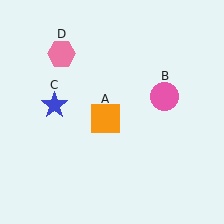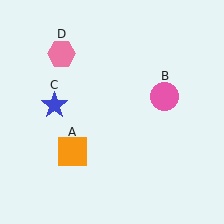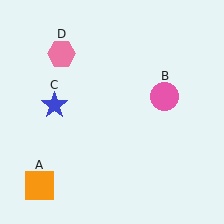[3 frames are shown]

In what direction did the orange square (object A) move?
The orange square (object A) moved down and to the left.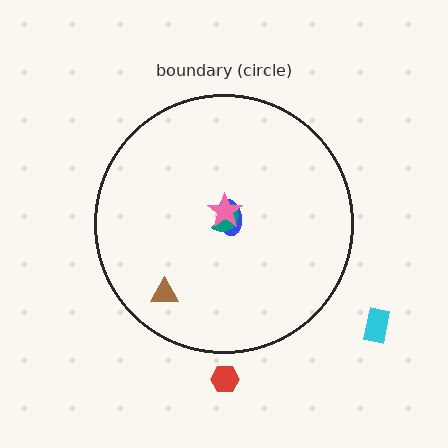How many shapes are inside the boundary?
4 inside, 2 outside.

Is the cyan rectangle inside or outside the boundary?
Outside.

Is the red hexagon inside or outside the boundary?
Outside.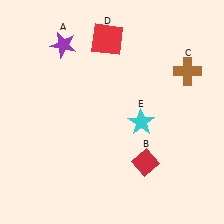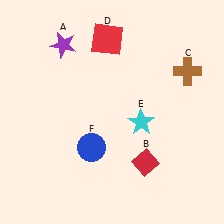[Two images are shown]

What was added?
A blue circle (F) was added in Image 2.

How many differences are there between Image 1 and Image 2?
There is 1 difference between the two images.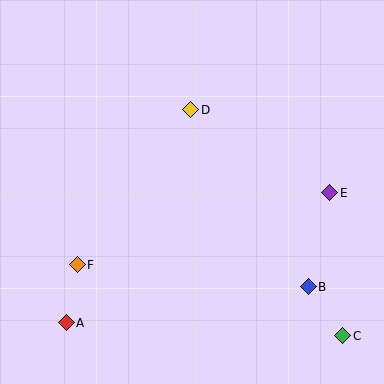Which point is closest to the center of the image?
Point D at (191, 110) is closest to the center.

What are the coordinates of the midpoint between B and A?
The midpoint between B and A is at (187, 305).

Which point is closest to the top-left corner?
Point D is closest to the top-left corner.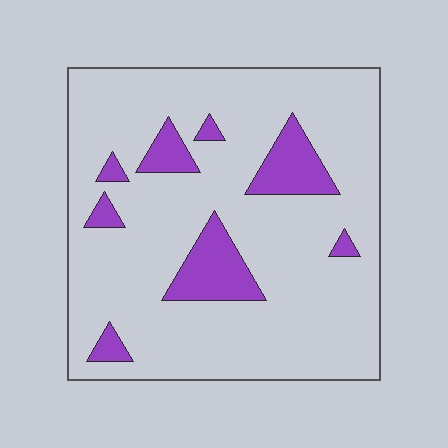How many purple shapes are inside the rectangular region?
8.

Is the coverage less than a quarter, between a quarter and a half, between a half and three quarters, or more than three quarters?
Less than a quarter.